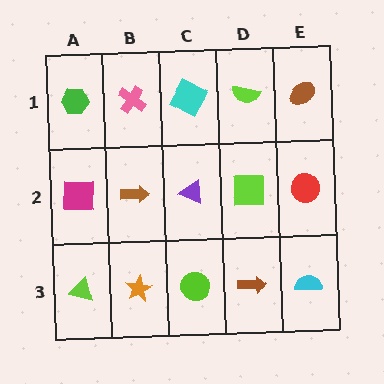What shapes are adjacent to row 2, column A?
A green hexagon (row 1, column A), a lime triangle (row 3, column A), a brown arrow (row 2, column B).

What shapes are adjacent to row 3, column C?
A purple triangle (row 2, column C), an orange star (row 3, column B), a brown arrow (row 3, column D).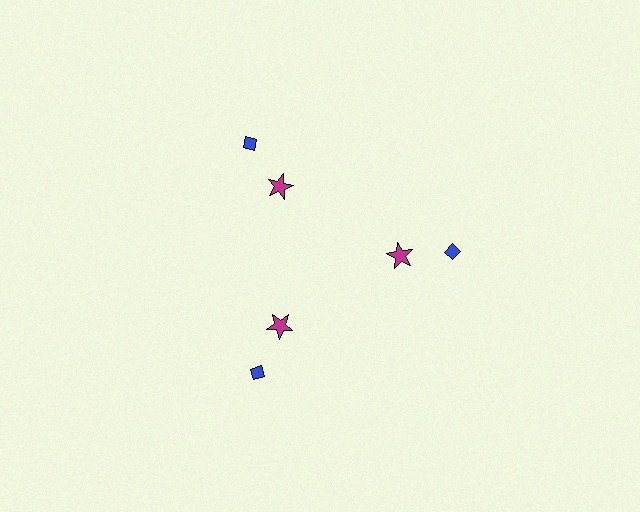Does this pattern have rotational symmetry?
Yes, this pattern has 3-fold rotational symmetry. It looks the same after rotating 120 degrees around the center.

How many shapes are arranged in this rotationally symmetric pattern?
There are 6 shapes, arranged in 3 groups of 2.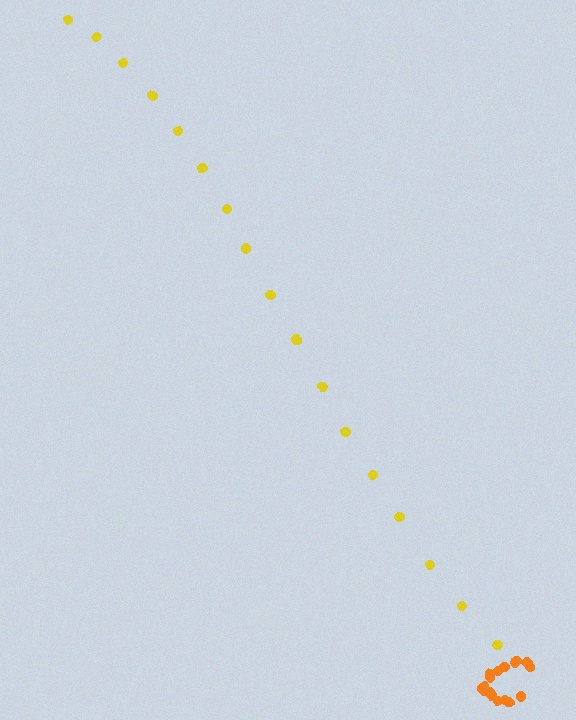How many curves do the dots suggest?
There are 2 distinct paths.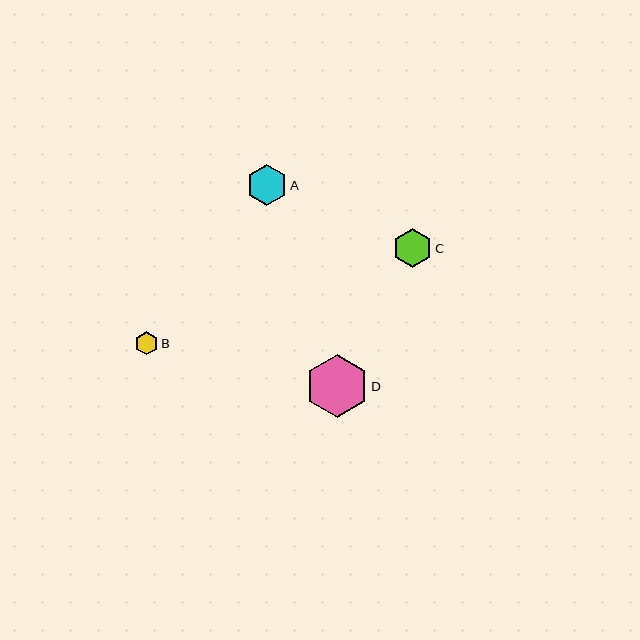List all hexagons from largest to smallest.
From largest to smallest: D, A, C, B.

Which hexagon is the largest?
Hexagon D is the largest with a size of approximately 63 pixels.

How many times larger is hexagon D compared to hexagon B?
Hexagon D is approximately 2.7 times the size of hexagon B.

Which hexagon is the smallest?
Hexagon B is the smallest with a size of approximately 23 pixels.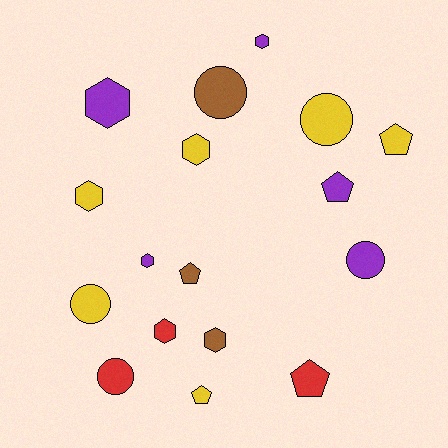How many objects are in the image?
There are 17 objects.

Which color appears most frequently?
Yellow, with 6 objects.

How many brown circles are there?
There is 1 brown circle.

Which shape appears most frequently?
Hexagon, with 7 objects.